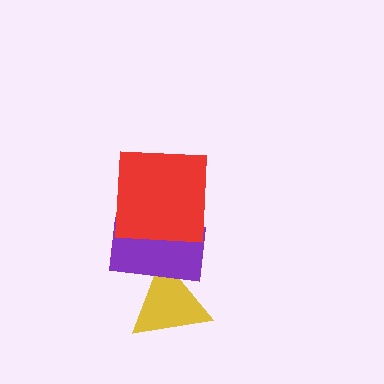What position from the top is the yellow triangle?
The yellow triangle is 3rd from the top.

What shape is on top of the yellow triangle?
The purple rectangle is on top of the yellow triangle.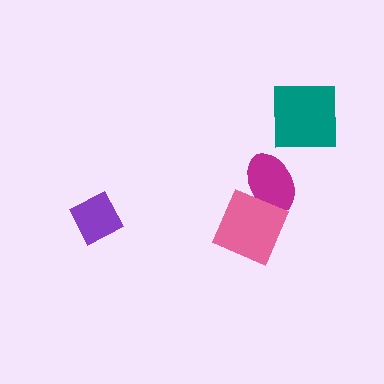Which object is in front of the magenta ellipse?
The pink diamond is in front of the magenta ellipse.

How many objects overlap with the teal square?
0 objects overlap with the teal square.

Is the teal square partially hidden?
No, no other shape covers it.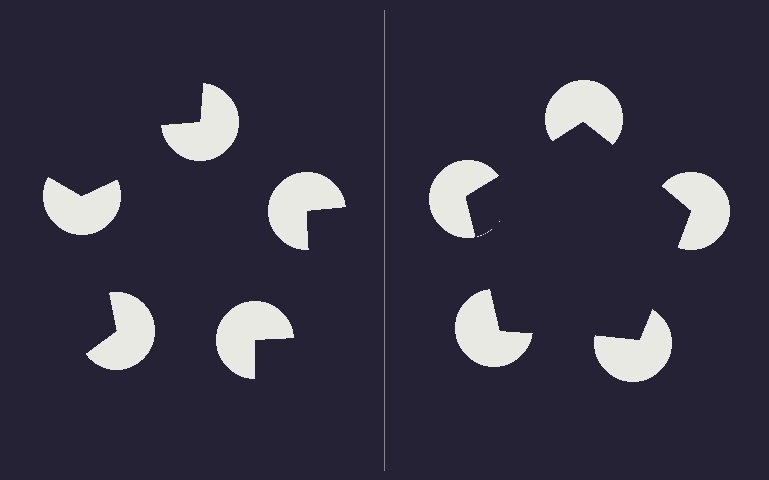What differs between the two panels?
The pac-man discs are positioned identically on both sides; only the wedge orientations differ. On the right they align to a pentagon; on the left they are misaligned.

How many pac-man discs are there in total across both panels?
10 — 5 on each side.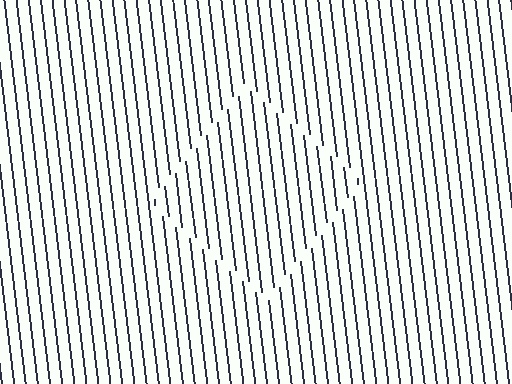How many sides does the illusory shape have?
4 sides — the line-ends trace a square.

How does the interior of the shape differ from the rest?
The interior of the shape contains the same grating, shifted by half a period — the contour is defined by the phase discontinuity where line-ends from the inner and outer gratings abut.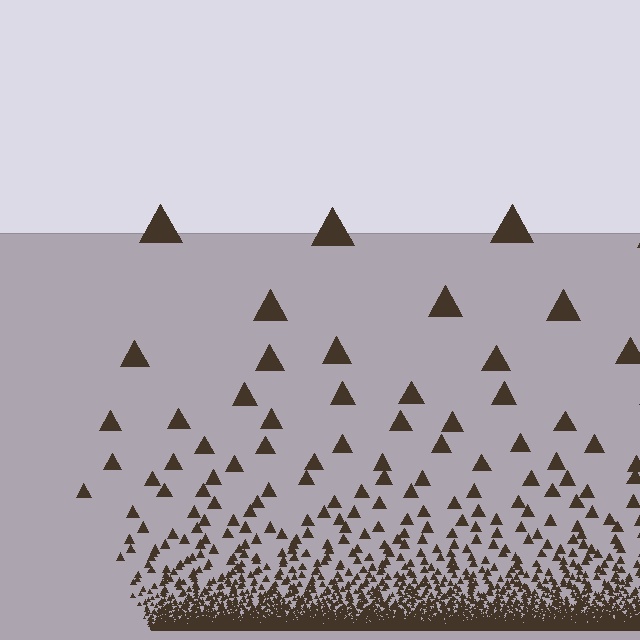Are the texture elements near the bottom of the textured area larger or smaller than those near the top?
Smaller. The gradient is inverted — elements near the bottom are smaller and denser.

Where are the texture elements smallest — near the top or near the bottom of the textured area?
Near the bottom.